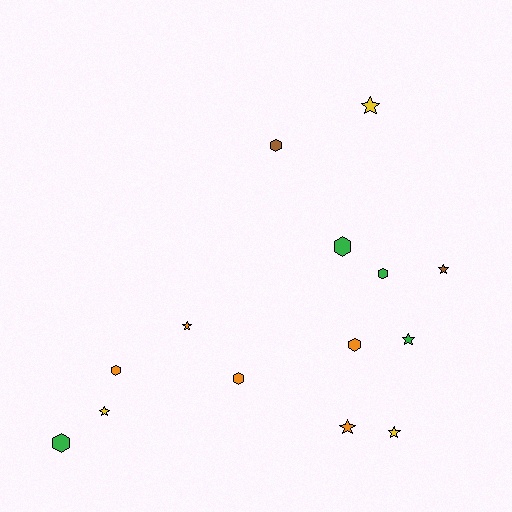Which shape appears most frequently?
Hexagon, with 7 objects.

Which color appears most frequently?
Orange, with 5 objects.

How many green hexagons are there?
There are 3 green hexagons.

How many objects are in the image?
There are 14 objects.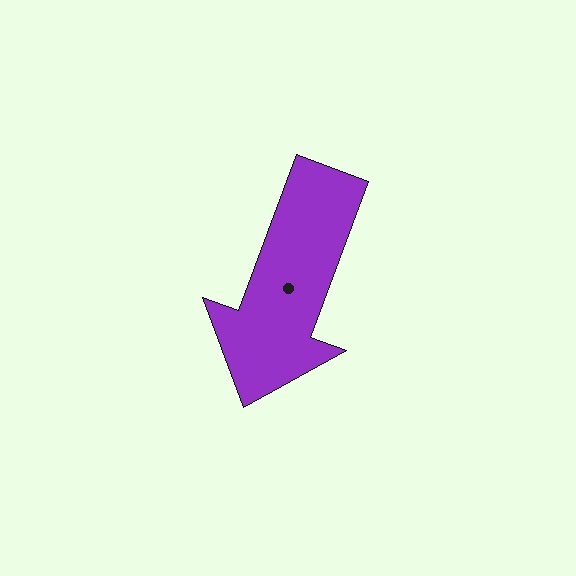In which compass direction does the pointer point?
South.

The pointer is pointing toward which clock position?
Roughly 7 o'clock.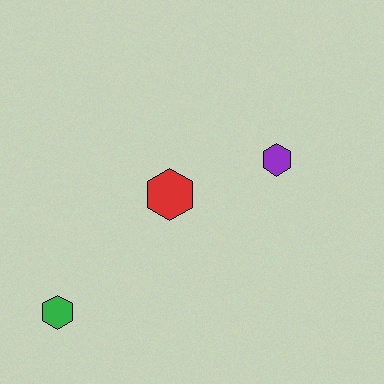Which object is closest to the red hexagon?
The purple hexagon is closest to the red hexagon.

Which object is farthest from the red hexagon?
The green hexagon is farthest from the red hexagon.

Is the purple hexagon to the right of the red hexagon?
Yes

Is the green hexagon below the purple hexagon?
Yes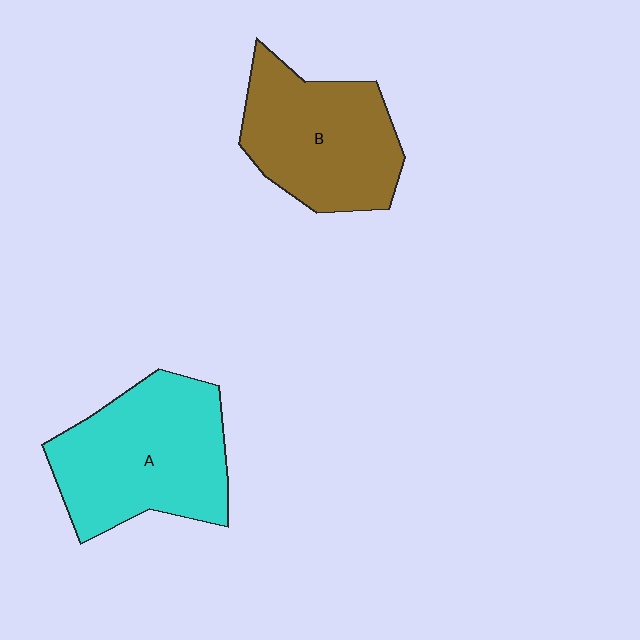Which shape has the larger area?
Shape A (cyan).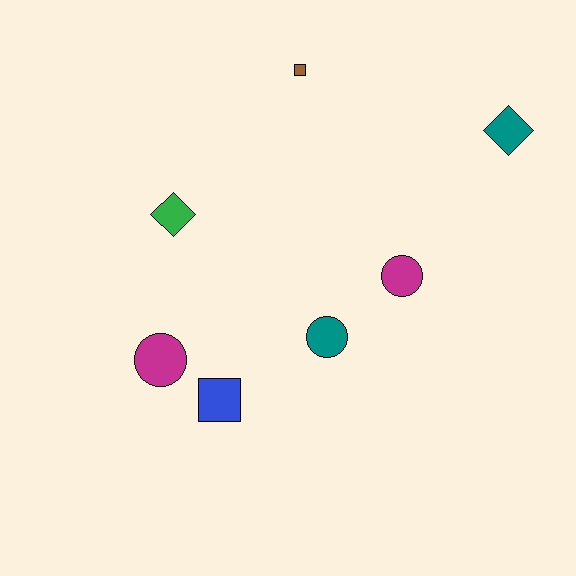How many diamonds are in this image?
There are 2 diamonds.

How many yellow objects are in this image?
There are no yellow objects.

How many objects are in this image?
There are 7 objects.